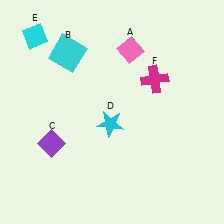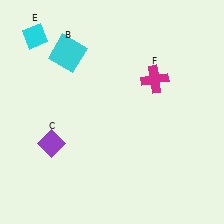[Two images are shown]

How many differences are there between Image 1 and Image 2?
There are 2 differences between the two images.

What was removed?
The pink diamond (A), the cyan star (D) were removed in Image 2.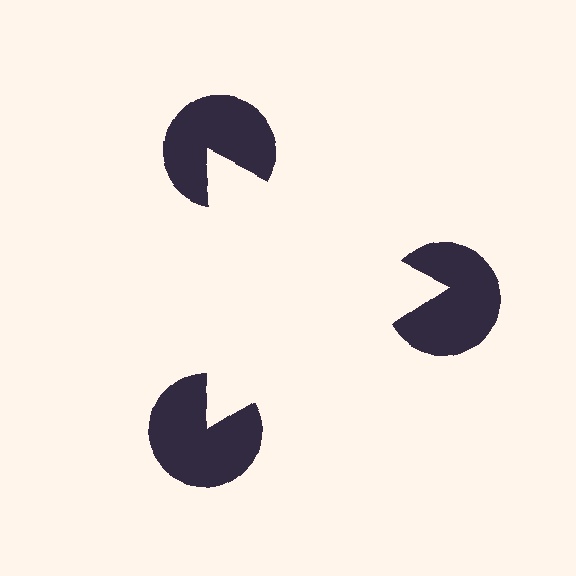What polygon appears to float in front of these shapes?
An illusory triangle — its edges are inferred from the aligned wedge cuts in the pac-man discs, not physically drawn.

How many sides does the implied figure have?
3 sides.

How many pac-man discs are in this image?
There are 3 — one at each vertex of the illusory triangle.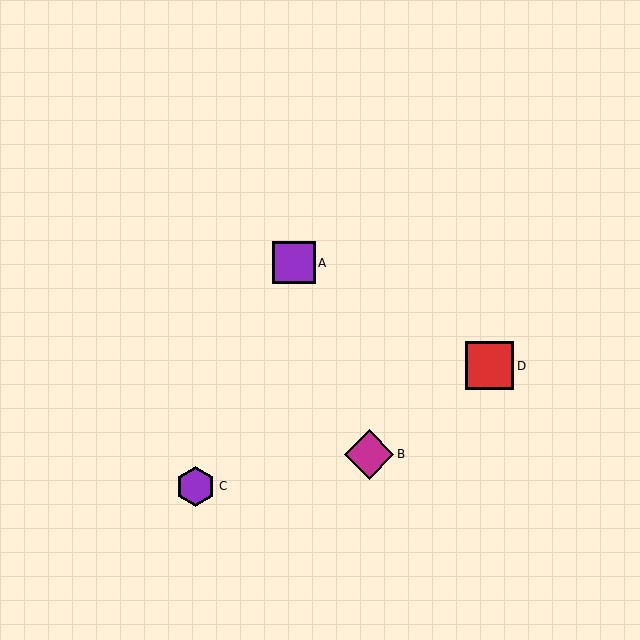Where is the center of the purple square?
The center of the purple square is at (294, 263).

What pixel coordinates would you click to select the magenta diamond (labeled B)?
Click at (369, 454) to select the magenta diamond B.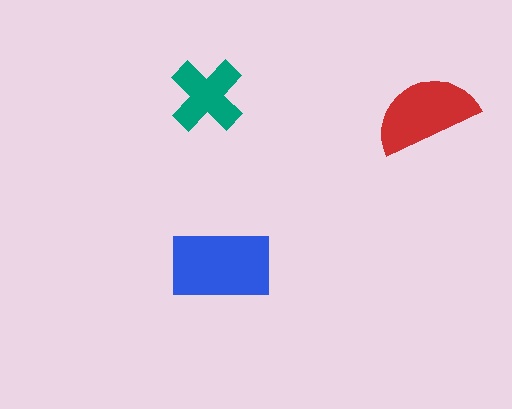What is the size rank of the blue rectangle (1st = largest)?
1st.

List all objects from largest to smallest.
The blue rectangle, the red semicircle, the teal cross.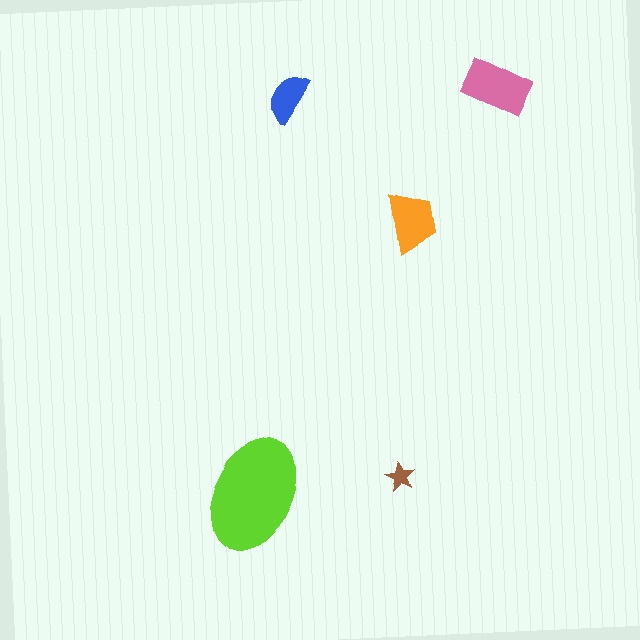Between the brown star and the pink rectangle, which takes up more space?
The pink rectangle.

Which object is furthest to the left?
The lime ellipse is leftmost.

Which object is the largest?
The lime ellipse.